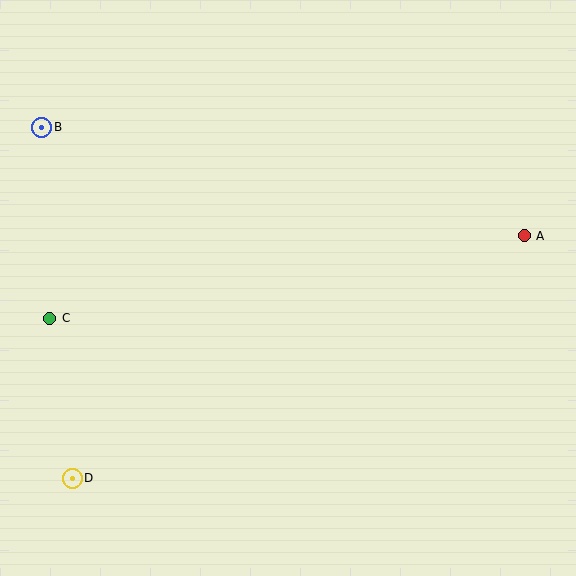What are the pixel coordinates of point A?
Point A is at (524, 236).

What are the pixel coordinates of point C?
Point C is at (50, 318).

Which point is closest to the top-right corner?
Point A is closest to the top-right corner.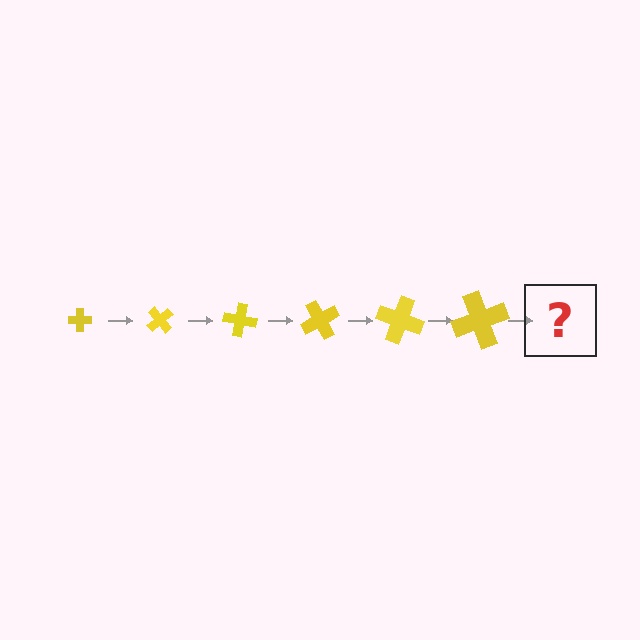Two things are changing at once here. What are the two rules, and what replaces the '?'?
The two rules are that the cross grows larger each step and it rotates 50 degrees each step. The '?' should be a cross, larger than the previous one and rotated 300 degrees from the start.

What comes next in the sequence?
The next element should be a cross, larger than the previous one and rotated 300 degrees from the start.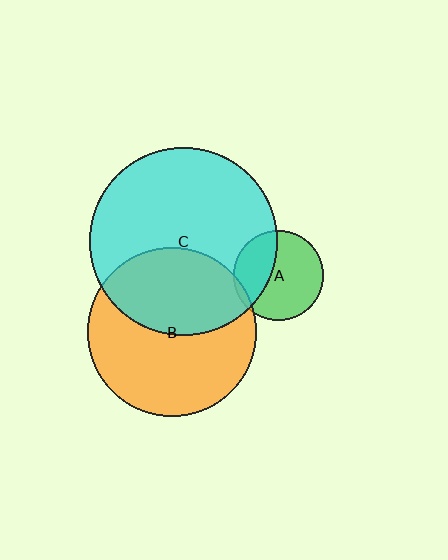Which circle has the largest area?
Circle C (cyan).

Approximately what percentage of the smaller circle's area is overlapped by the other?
Approximately 40%.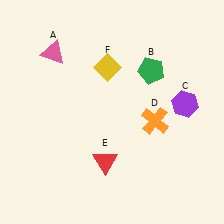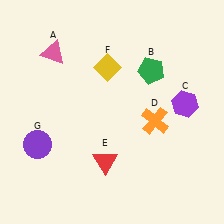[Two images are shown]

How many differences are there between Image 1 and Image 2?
There is 1 difference between the two images.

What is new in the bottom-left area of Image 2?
A purple circle (G) was added in the bottom-left area of Image 2.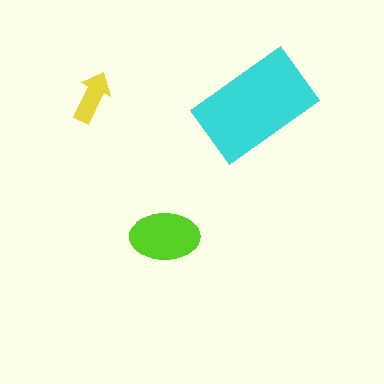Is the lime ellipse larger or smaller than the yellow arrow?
Larger.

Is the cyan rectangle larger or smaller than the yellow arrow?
Larger.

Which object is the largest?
The cyan rectangle.